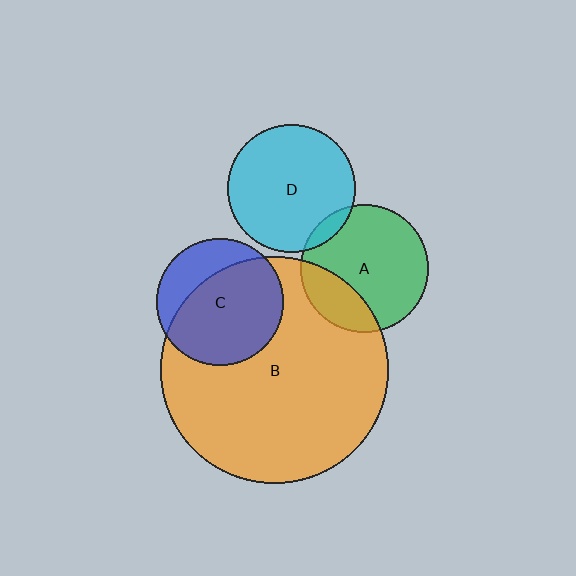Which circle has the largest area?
Circle B (orange).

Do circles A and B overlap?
Yes.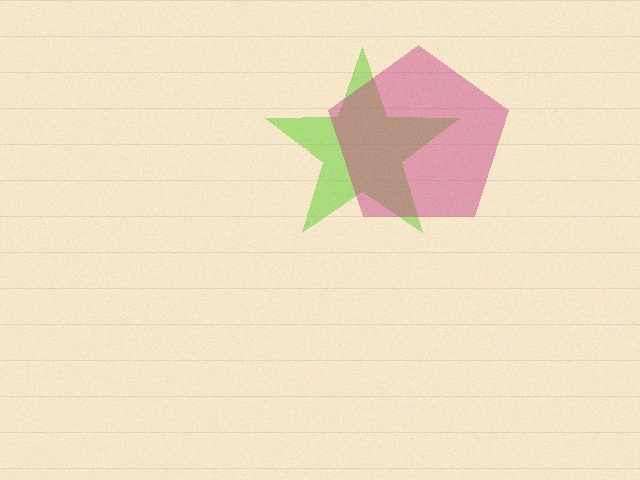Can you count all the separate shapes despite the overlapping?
Yes, there are 2 separate shapes.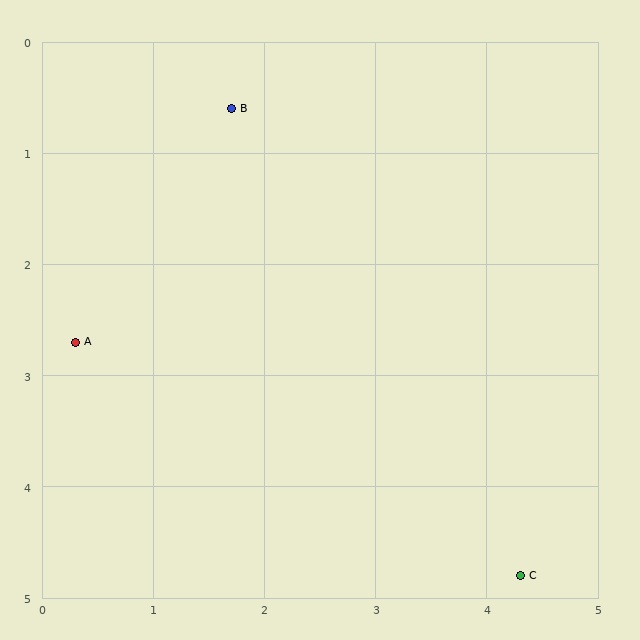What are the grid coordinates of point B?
Point B is at approximately (1.7, 0.6).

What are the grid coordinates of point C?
Point C is at approximately (4.3, 4.8).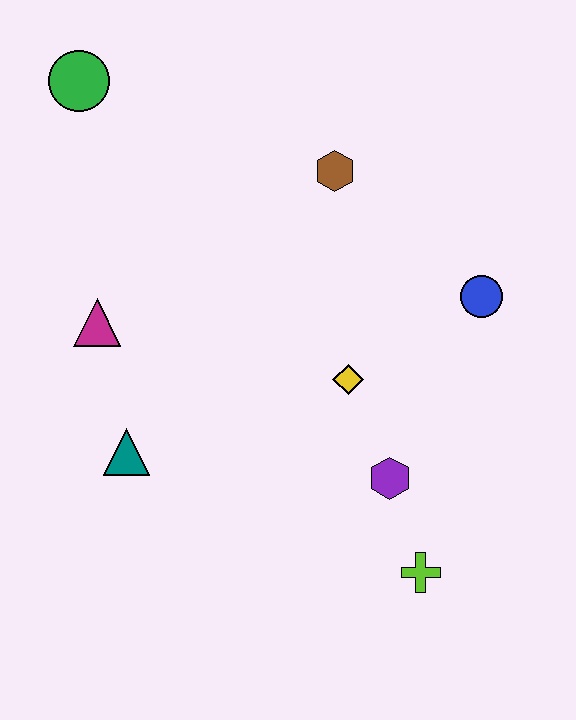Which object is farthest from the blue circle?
The green circle is farthest from the blue circle.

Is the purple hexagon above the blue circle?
No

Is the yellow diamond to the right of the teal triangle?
Yes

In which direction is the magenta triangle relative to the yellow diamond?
The magenta triangle is to the left of the yellow diamond.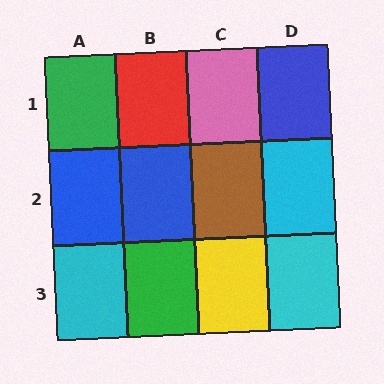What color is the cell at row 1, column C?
Pink.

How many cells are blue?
3 cells are blue.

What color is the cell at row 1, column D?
Blue.